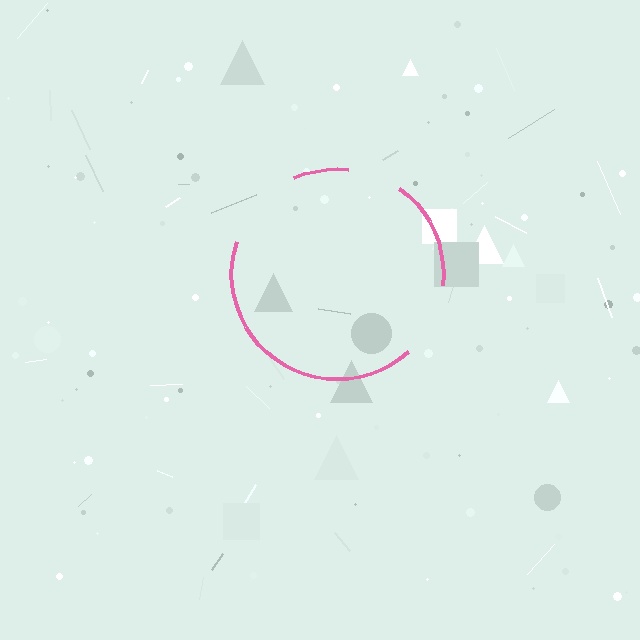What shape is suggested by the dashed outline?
The dashed outline suggests a circle.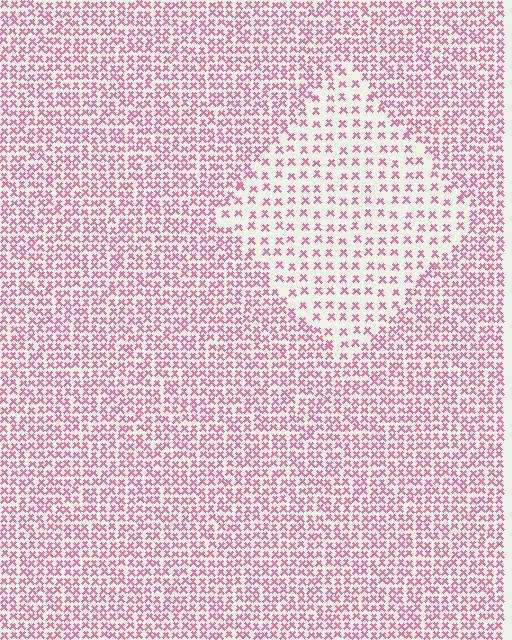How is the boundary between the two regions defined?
The boundary is defined by a change in element density (approximately 2.1x ratio). All elements are the same color, size, and shape.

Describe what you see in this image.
The image contains small pink elements arranged at two different densities. A diamond-shaped region is visible where the elements are less densely packed than the surrounding area.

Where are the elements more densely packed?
The elements are more densely packed outside the diamond boundary.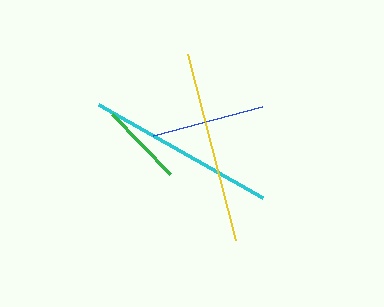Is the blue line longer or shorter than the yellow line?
The yellow line is longer than the blue line.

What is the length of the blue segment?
The blue segment is approximately 113 pixels long.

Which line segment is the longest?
The yellow line is the longest at approximately 193 pixels.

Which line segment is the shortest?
The green line is the shortest at approximately 83 pixels.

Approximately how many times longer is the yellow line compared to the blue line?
The yellow line is approximately 1.7 times the length of the blue line.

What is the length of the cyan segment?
The cyan segment is approximately 188 pixels long.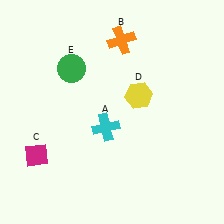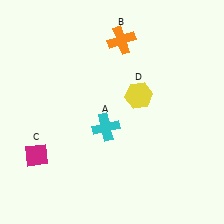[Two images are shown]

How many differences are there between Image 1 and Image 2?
There is 1 difference between the two images.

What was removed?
The green circle (E) was removed in Image 2.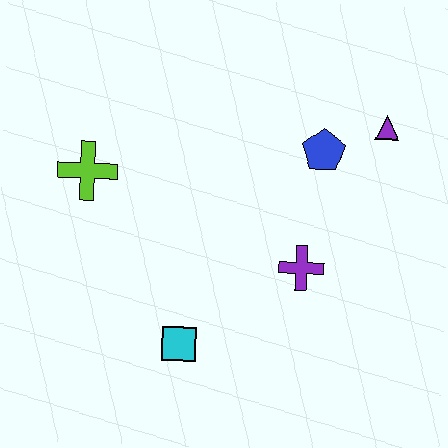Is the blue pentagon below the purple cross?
No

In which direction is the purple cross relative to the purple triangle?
The purple cross is below the purple triangle.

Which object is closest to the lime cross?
The cyan square is closest to the lime cross.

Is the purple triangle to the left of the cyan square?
No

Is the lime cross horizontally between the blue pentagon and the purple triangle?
No